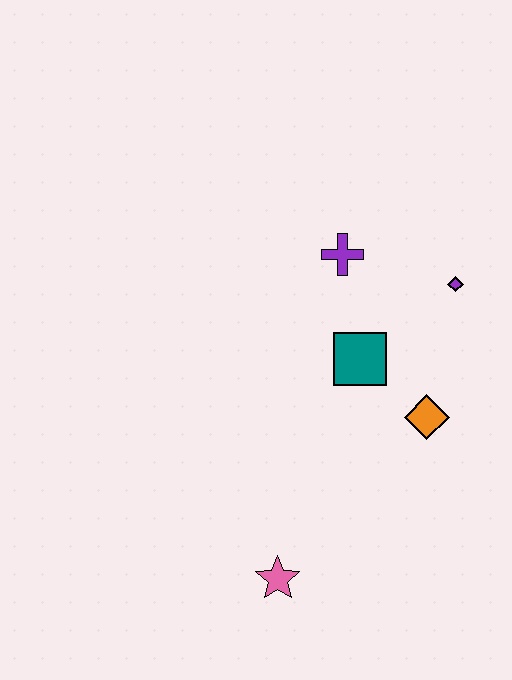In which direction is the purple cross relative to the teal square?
The purple cross is above the teal square.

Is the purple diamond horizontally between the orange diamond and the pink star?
No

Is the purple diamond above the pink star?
Yes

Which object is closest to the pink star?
The orange diamond is closest to the pink star.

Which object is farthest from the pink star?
The purple diamond is farthest from the pink star.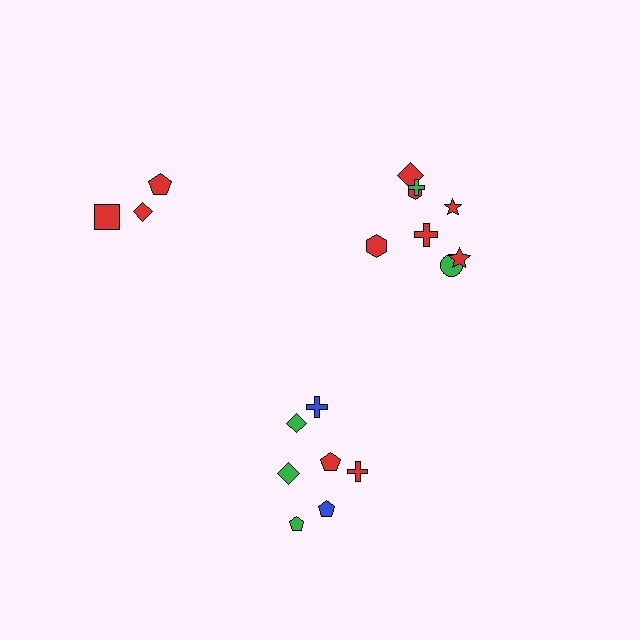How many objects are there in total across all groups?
There are 18 objects.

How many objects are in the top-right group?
There are 8 objects.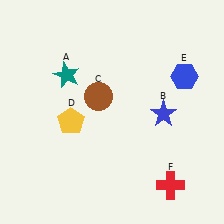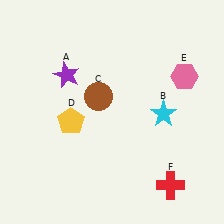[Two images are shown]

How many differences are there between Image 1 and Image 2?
There are 3 differences between the two images.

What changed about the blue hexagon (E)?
In Image 1, E is blue. In Image 2, it changed to pink.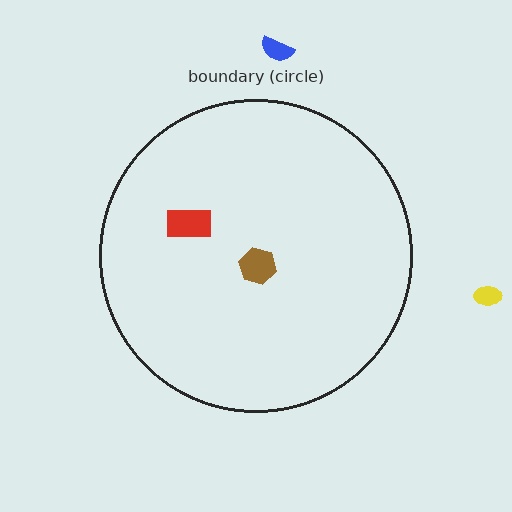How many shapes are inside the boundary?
2 inside, 2 outside.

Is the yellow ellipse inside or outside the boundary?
Outside.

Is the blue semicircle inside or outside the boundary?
Outside.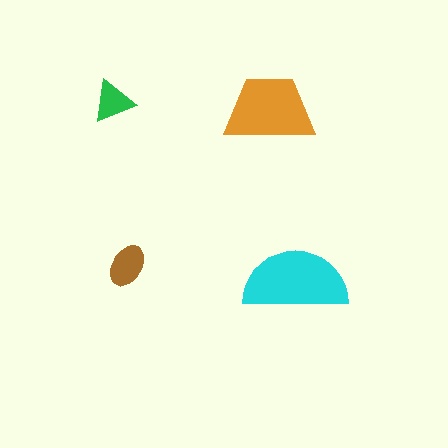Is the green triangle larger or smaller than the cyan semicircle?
Smaller.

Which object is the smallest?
The green triangle.